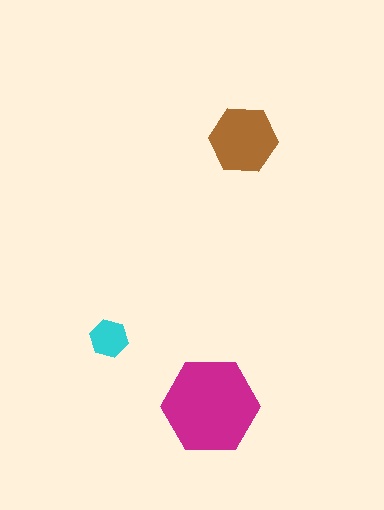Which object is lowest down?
The magenta hexagon is bottommost.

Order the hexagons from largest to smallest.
the magenta one, the brown one, the cyan one.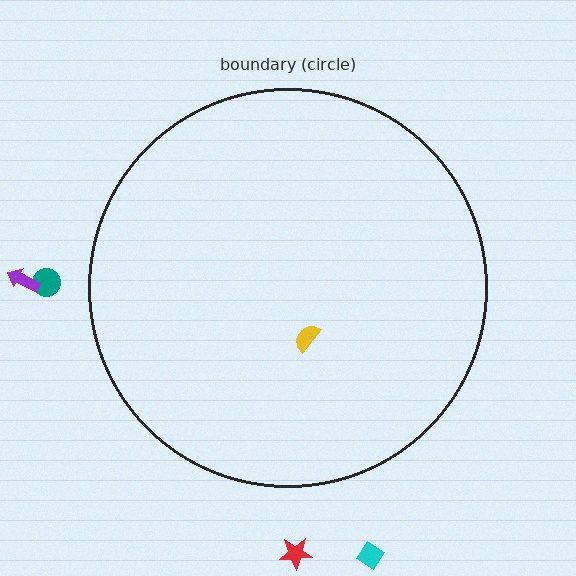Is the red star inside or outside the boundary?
Outside.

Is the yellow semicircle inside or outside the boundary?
Inside.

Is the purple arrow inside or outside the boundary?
Outside.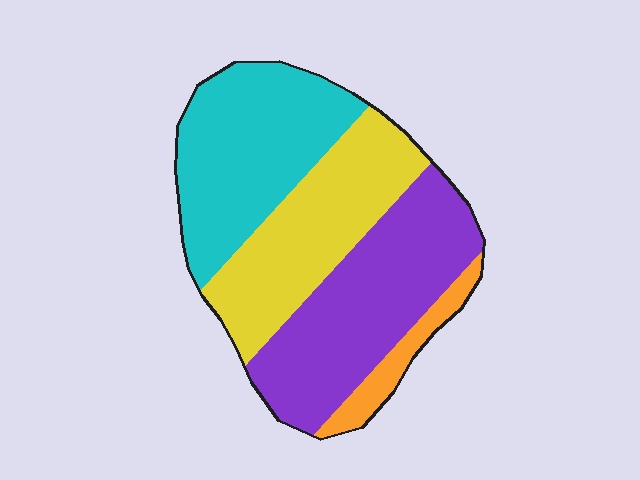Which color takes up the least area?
Orange, at roughly 5%.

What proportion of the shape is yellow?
Yellow takes up about one quarter (1/4) of the shape.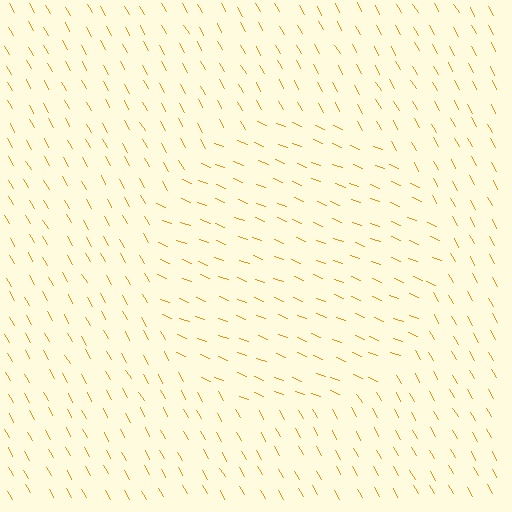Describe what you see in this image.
The image is filled with small orange line segments. A circle region in the image has lines oriented differently from the surrounding lines, creating a visible texture boundary.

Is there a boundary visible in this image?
Yes, there is a texture boundary formed by a change in line orientation.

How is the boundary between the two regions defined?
The boundary is defined purely by a change in line orientation (approximately 39 degrees difference). All lines are the same color and thickness.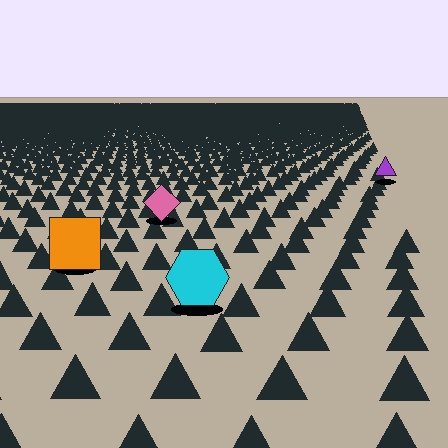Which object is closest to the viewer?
The cyan hexagon is closest. The texture marks near it are larger and more spread out.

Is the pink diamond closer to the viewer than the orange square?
No. The orange square is closer — you can tell from the texture gradient: the ground texture is coarser near it.